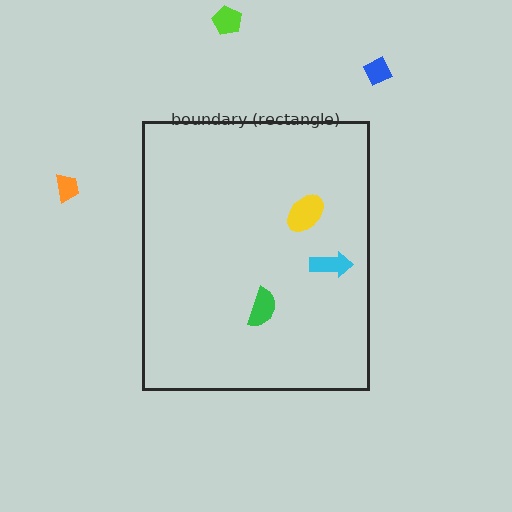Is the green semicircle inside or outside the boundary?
Inside.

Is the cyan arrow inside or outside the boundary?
Inside.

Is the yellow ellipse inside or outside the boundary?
Inside.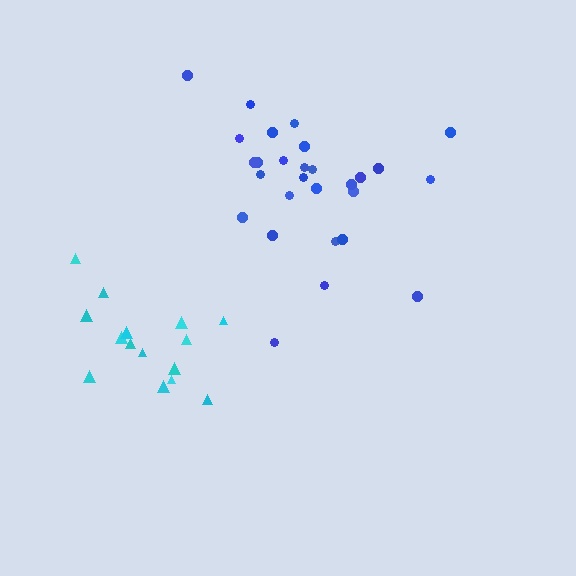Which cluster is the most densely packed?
Blue.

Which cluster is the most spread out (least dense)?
Cyan.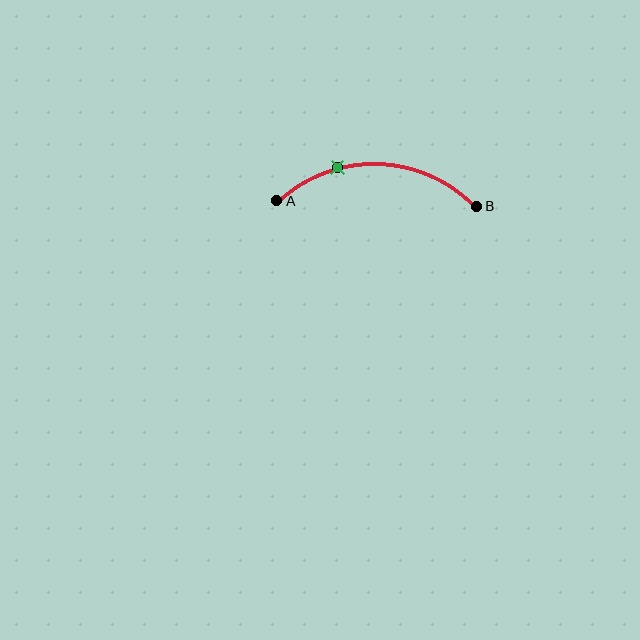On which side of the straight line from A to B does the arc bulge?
The arc bulges above the straight line connecting A and B.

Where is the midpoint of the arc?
The arc midpoint is the point on the curve farthest from the straight line joining A and B. It sits above that line.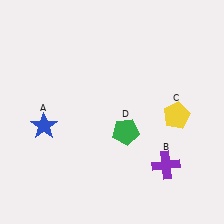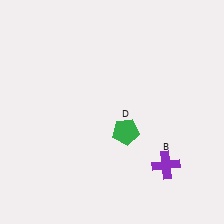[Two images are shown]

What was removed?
The blue star (A), the yellow pentagon (C) were removed in Image 2.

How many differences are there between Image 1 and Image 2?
There are 2 differences between the two images.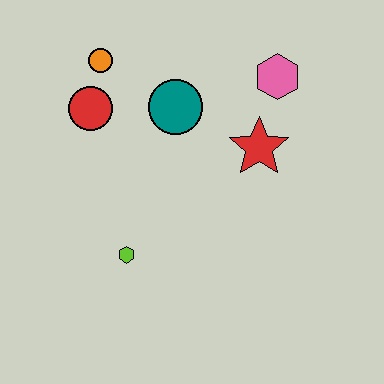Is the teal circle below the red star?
No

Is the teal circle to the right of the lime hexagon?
Yes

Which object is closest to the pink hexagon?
The red star is closest to the pink hexagon.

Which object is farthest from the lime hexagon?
The pink hexagon is farthest from the lime hexagon.